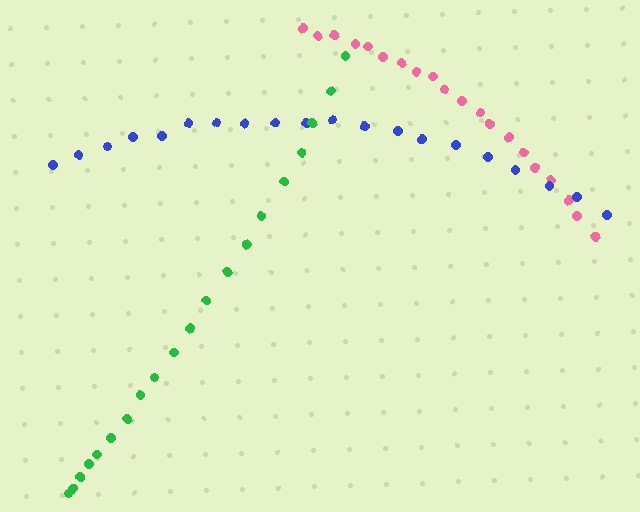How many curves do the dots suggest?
There are 3 distinct paths.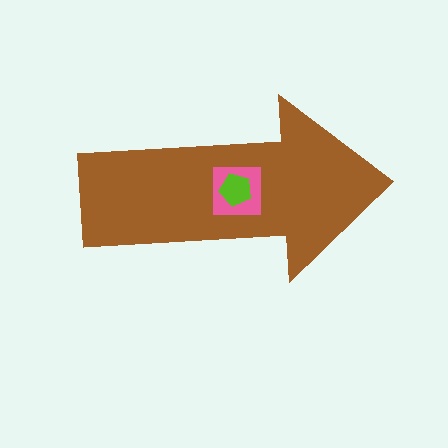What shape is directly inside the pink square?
The lime pentagon.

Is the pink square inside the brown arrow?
Yes.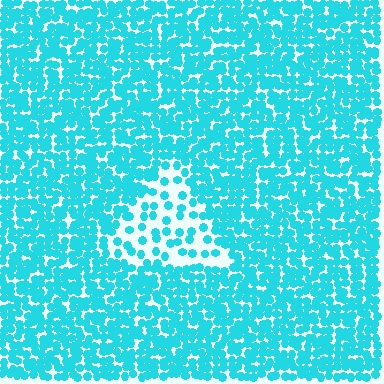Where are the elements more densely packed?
The elements are more densely packed outside the triangle boundary.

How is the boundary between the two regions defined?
The boundary is defined by a change in element density (approximately 2.7x ratio). All elements are the same color, size, and shape.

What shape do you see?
I see a triangle.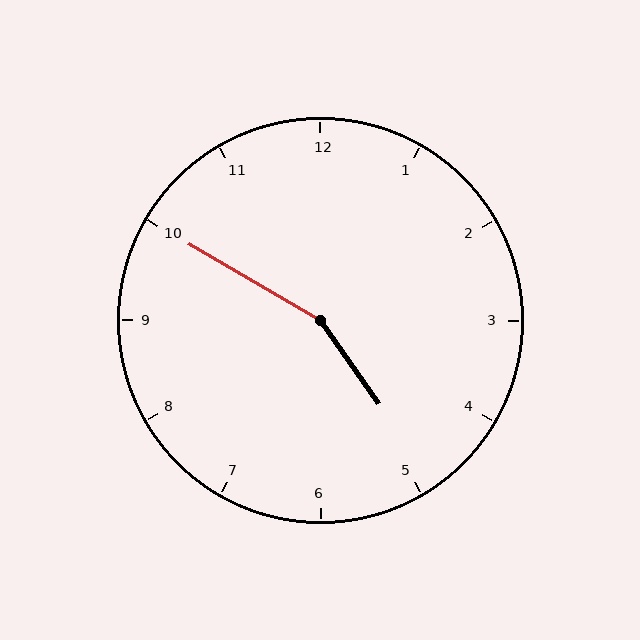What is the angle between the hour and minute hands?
Approximately 155 degrees.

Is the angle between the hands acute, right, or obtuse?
It is obtuse.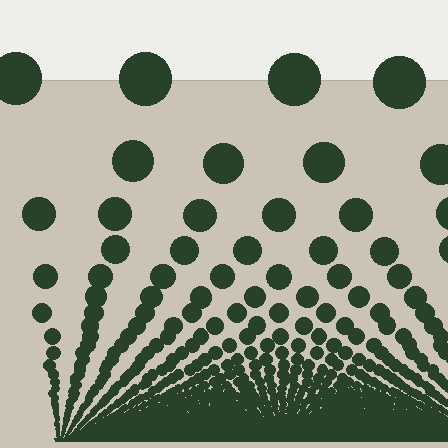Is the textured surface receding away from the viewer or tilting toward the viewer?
The surface appears to tilt toward the viewer. Texture elements get larger and sparser toward the top.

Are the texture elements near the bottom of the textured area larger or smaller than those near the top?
Smaller. The gradient is inverted — elements near the bottom are smaller and denser.